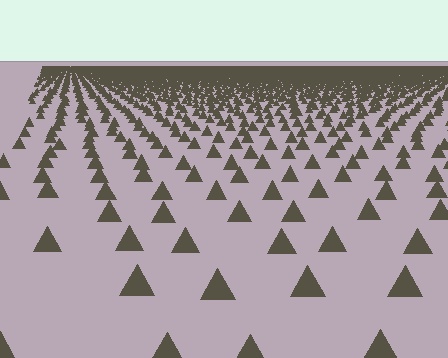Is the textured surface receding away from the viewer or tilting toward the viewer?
The surface is receding away from the viewer. Texture elements get smaller and denser toward the top.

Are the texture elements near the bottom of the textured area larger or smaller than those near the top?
Larger. Near the bottom, elements are closer to the viewer and appear at a bigger on-screen size.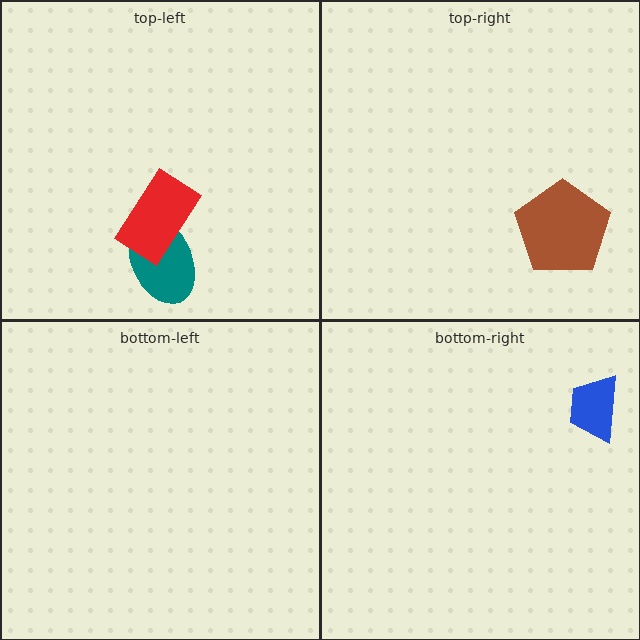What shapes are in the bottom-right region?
The blue trapezoid.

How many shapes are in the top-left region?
2.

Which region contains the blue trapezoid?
The bottom-right region.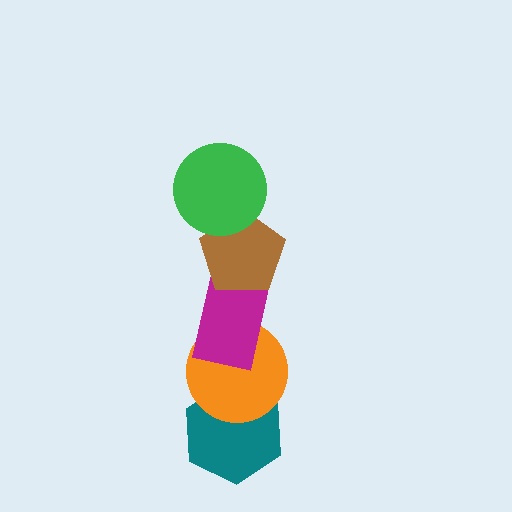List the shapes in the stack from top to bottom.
From top to bottom: the green circle, the brown pentagon, the magenta rectangle, the orange circle, the teal hexagon.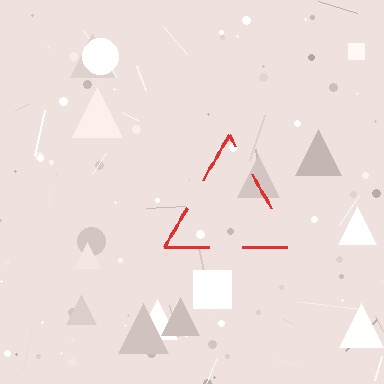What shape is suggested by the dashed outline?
The dashed outline suggests a triangle.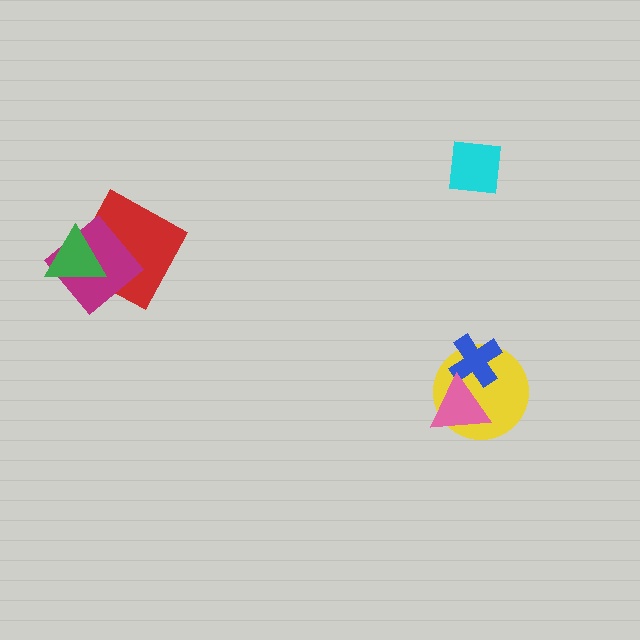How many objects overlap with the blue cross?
2 objects overlap with the blue cross.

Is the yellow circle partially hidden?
Yes, it is partially covered by another shape.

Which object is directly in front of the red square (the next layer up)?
The magenta diamond is directly in front of the red square.